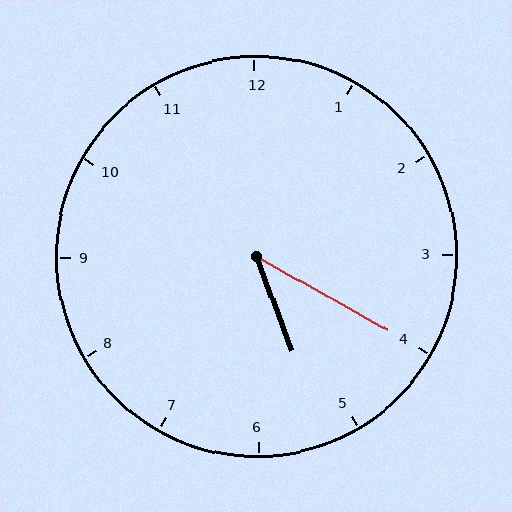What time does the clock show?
5:20.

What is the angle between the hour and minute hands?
Approximately 40 degrees.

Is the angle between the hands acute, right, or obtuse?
It is acute.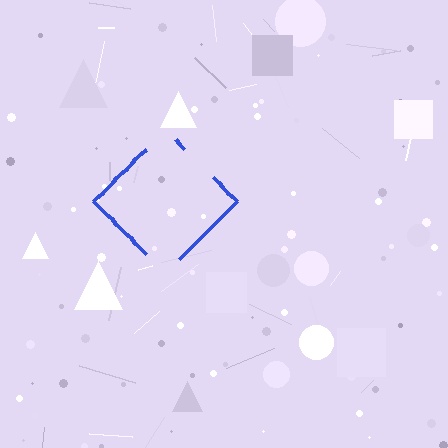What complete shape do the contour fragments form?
The contour fragments form a diamond.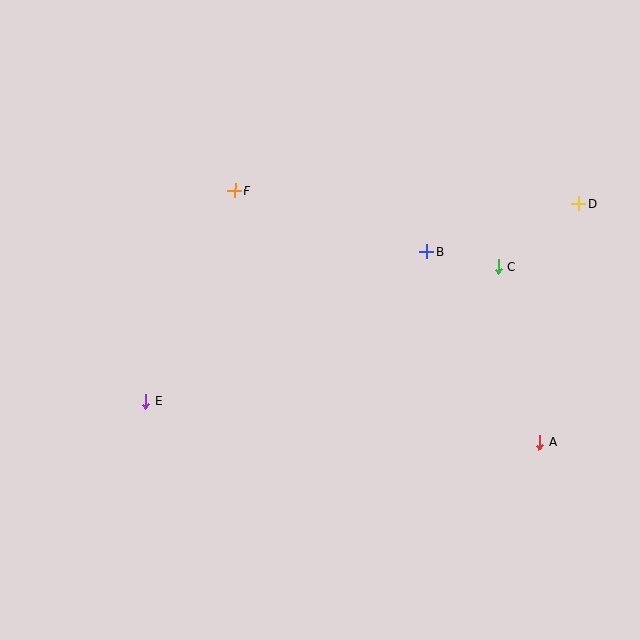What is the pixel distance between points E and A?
The distance between E and A is 396 pixels.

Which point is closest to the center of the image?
Point B at (427, 252) is closest to the center.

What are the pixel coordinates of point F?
Point F is at (235, 190).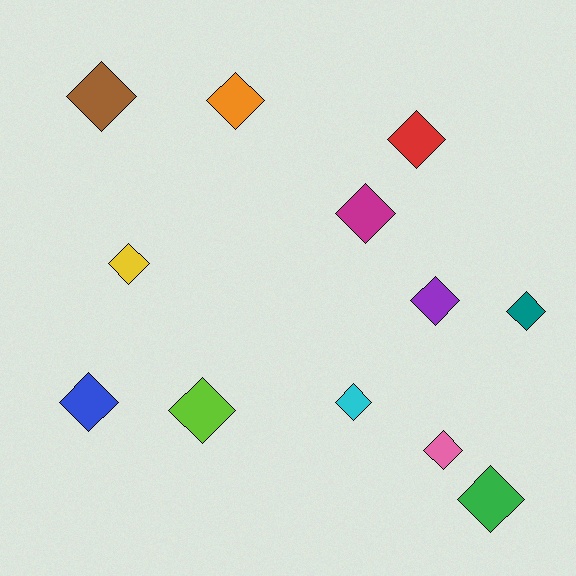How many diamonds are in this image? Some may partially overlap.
There are 12 diamonds.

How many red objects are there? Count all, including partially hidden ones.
There is 1 red object.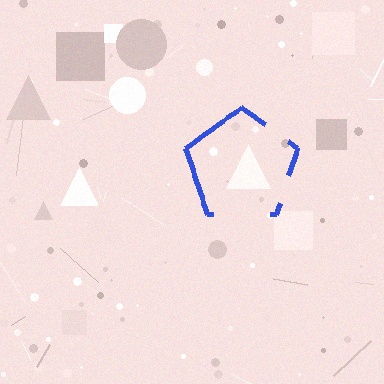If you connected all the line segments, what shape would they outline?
They would outline a pentagon.